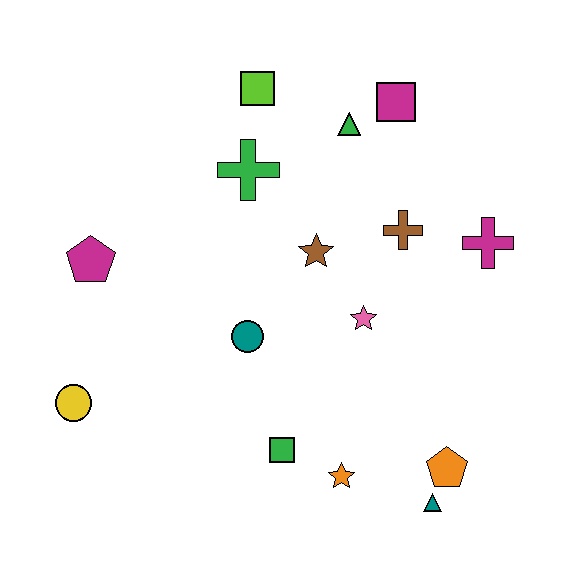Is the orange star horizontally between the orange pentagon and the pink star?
No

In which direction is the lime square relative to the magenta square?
The lime square is to the left of the magenta square.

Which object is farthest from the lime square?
The teal triangle is farthest from the lime square.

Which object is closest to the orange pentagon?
The teal triangle is closest to the orange pentagon.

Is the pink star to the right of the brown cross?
No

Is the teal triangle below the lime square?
Yes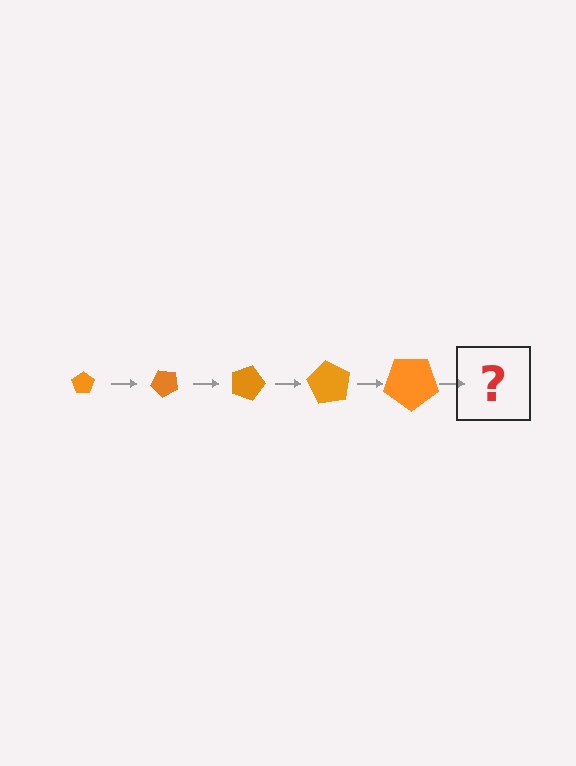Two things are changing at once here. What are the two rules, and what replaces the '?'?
The two rules are that the pentagon grows larger each step and it rotates 45 degrees each step. The '?' should be a pentagon, larger than the previous one and rotated 225 degrees from the start.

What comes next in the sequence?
The next element should be a pentagon, larger than the previous one and rotated 225 degrees from the start.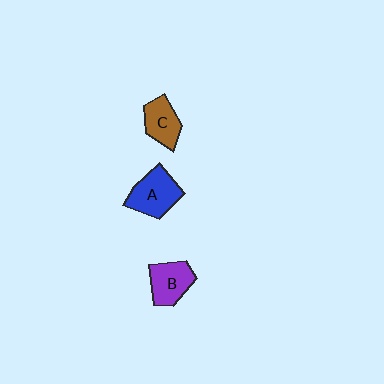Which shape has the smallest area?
Shape C (brown).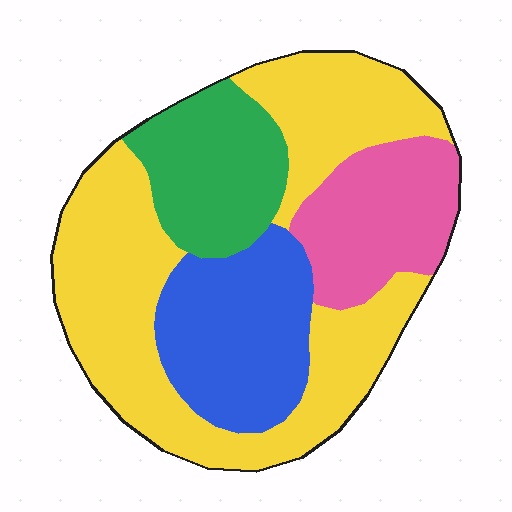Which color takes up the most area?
Yellow, at roughly 50%.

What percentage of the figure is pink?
Pink covers 16% of the figure.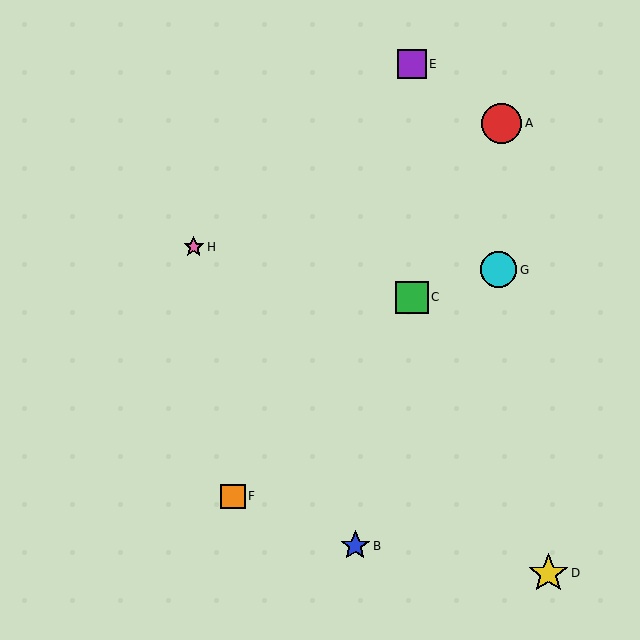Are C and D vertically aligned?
No, C is at x≈412 and D is at x≈548.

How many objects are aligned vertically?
2 objects (C, E) are aligned vertically.